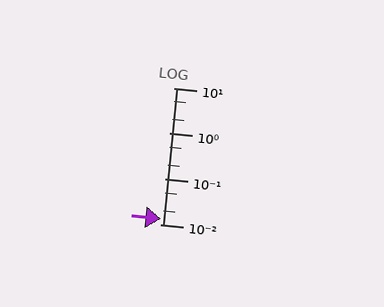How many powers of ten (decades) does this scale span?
The scale spans 3 decades, from 0.01 to 10.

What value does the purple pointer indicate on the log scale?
The pointer indicates approximately 0.013.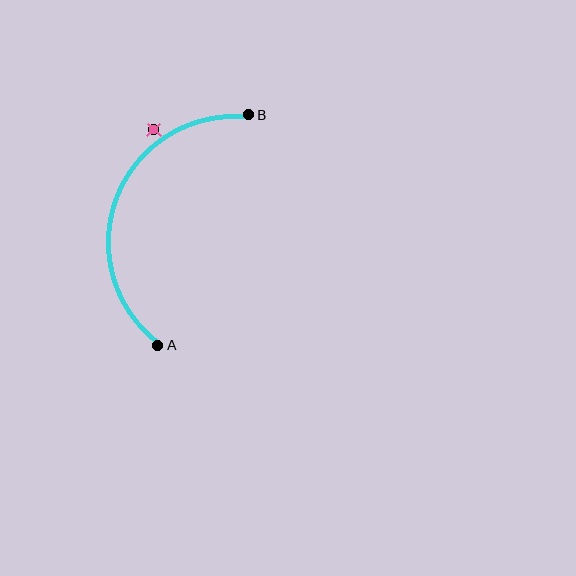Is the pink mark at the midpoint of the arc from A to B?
No — the pink mark does not lie on the arc at all. It sits slightly outside the curve.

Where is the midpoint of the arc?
The arc midpoint is the point on the curve farthest from the straight line joining A and B. It sits to the left of that line.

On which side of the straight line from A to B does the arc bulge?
The arc bulges to the left of the straight line connecting A and B.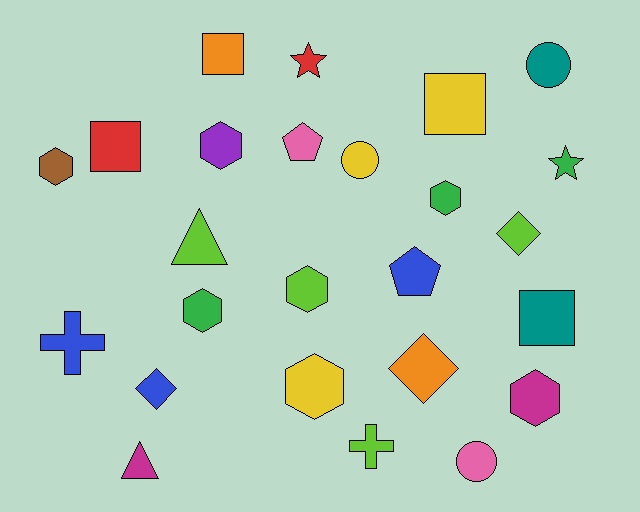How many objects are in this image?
There are 25 objects.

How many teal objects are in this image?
There are 2 teal objects.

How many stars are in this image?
There are 2 stars.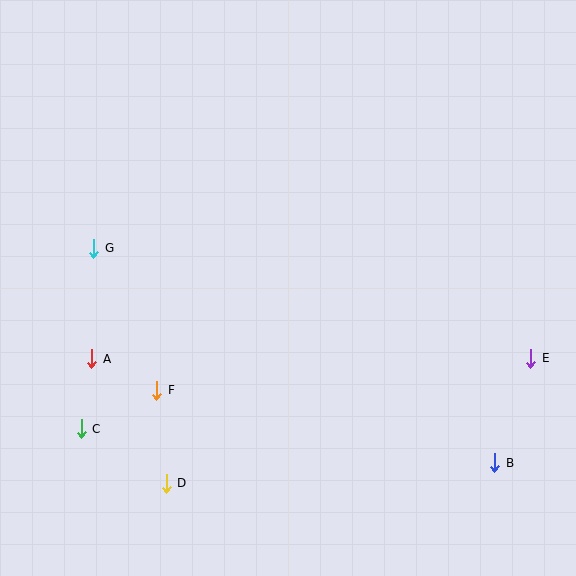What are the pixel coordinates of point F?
Point F is at (157, 390).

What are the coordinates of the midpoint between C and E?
The midpoint between C and E is at (306, 393).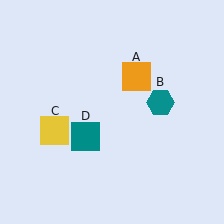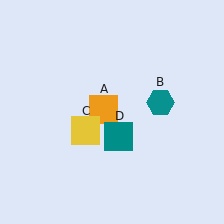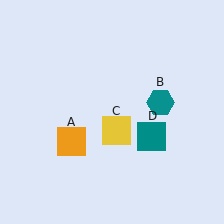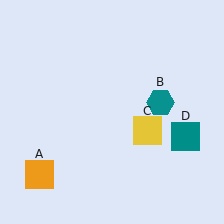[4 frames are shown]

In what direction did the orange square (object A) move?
The orange square (object A) moved down and to the left.